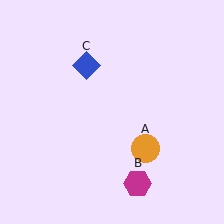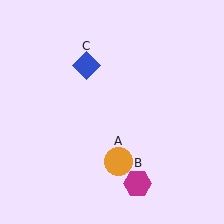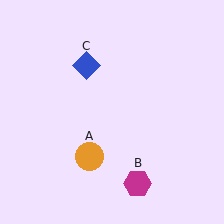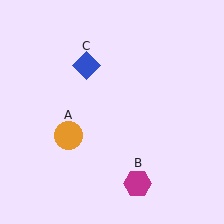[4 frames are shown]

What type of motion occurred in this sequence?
The orange circle (object A) rotated clockwise around the center of the scene.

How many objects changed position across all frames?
1 object changed position: orange circle (object A).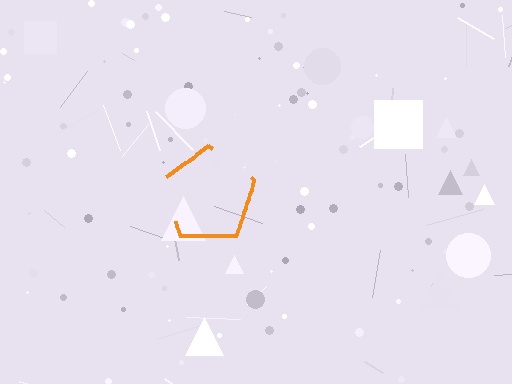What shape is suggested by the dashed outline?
The dashed outline suggests a pentagon.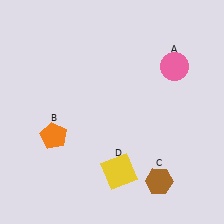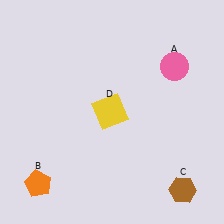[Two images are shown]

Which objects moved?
The objects that moved are: the orange pentagon (B), the brown hexagon (C), the yellow square (D).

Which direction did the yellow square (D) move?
The yellow square (D) moved up.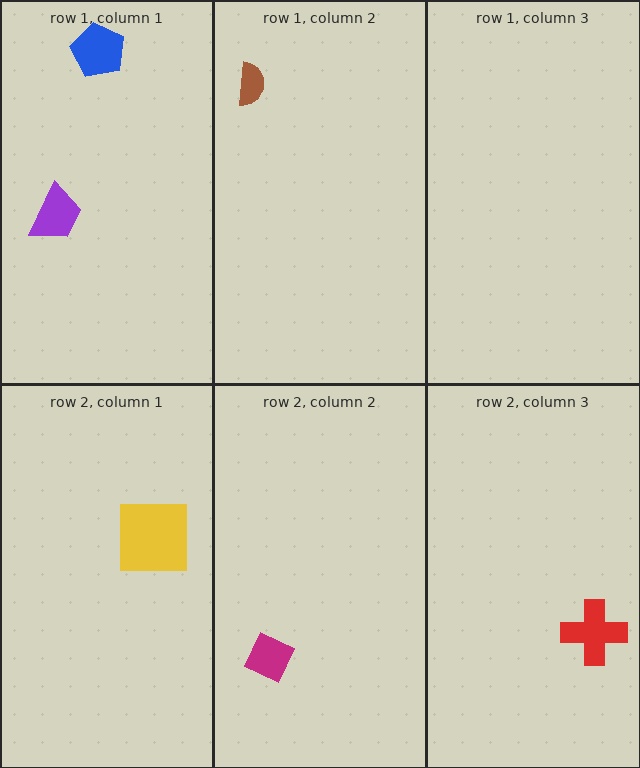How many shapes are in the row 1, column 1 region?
2.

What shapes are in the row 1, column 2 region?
The brown semicircle.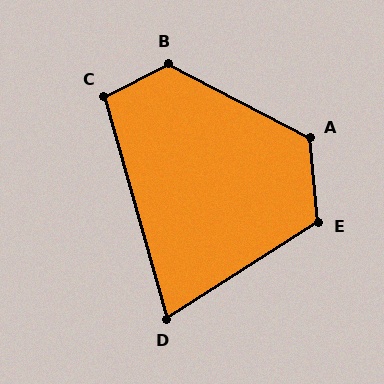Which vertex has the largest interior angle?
B, at approximately 126 degrees.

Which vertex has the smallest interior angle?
D, at approximately 73 degrees.